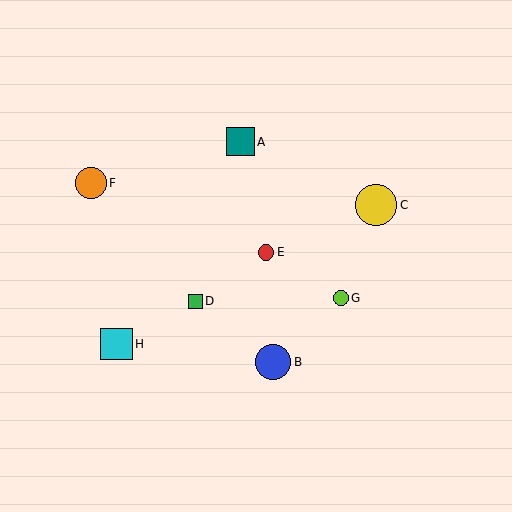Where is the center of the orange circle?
The center of the orange circle is at (91, 183).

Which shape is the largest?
The yellow circle (labeled C) is the largest.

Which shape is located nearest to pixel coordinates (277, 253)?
The red circle (labeled E) at (266, 252) is nearest to that location.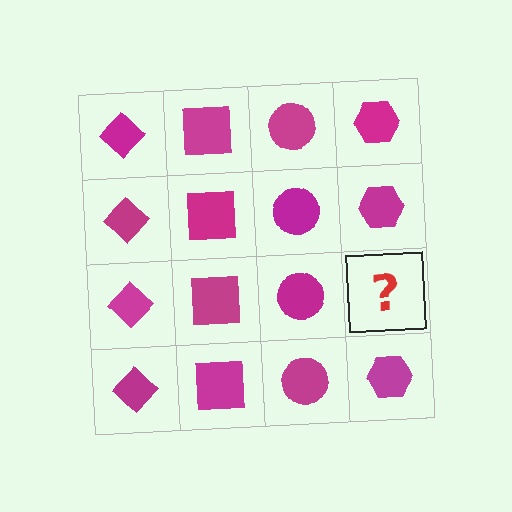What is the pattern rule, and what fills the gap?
The rule is that each column has a consistent shape. The gap should be filled with a magenta hexagon.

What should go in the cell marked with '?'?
The missing cell should contain a magenta hexagon.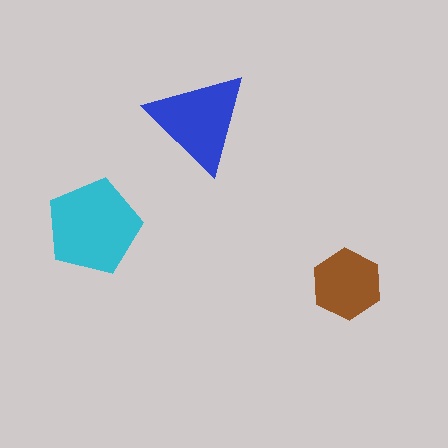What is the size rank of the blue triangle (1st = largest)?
2nd.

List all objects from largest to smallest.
The cyan pentagon, the blue triangle, the brown hexagon.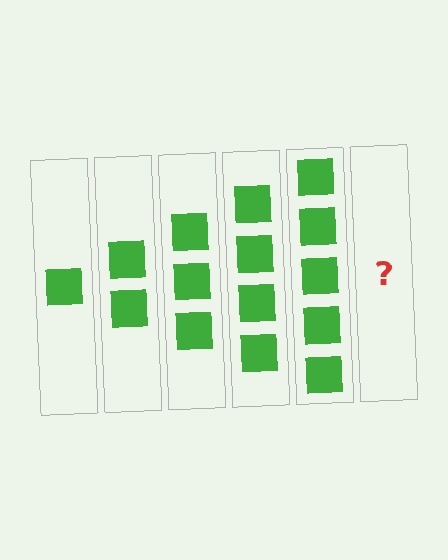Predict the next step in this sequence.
The next step is 6 squares.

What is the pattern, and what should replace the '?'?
The pattern is that each step adds one more square. The '?' should be 6 squares.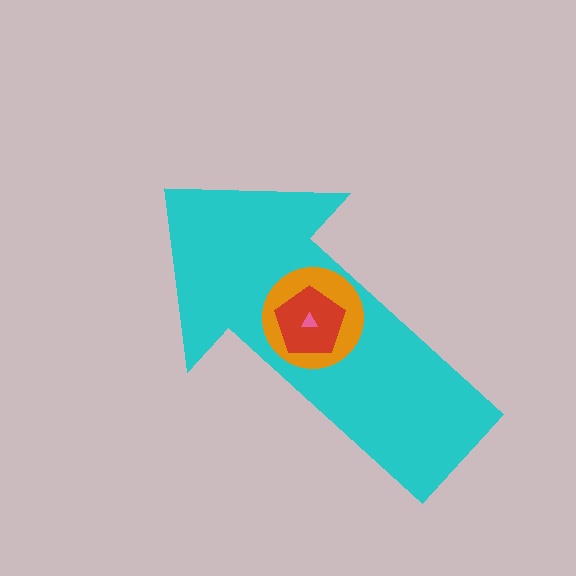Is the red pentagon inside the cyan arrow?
Yes.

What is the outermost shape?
The cyan arrow.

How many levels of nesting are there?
4.